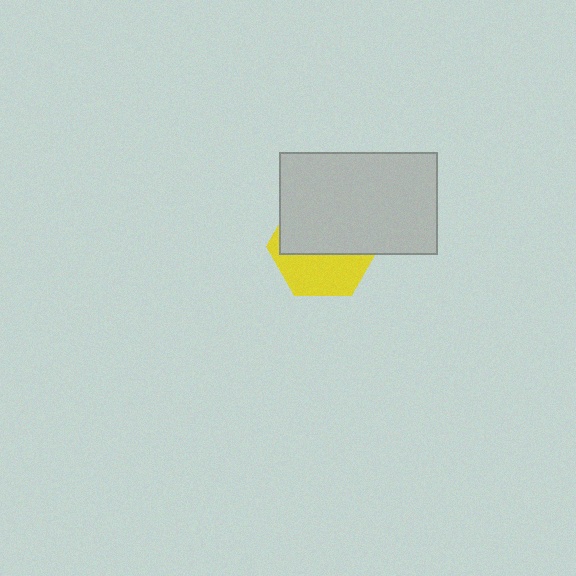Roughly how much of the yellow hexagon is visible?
A small part of it is visible (roughly 41%).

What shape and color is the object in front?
The object in front is a light gray rectangle.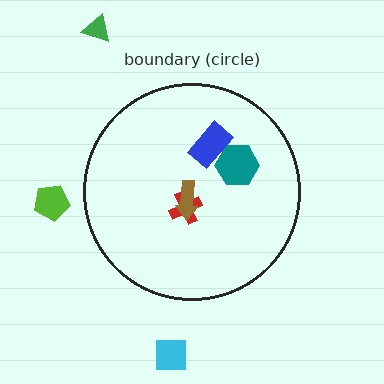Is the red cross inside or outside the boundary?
Inside.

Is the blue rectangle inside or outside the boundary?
Inside.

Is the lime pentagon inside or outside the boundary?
Outside.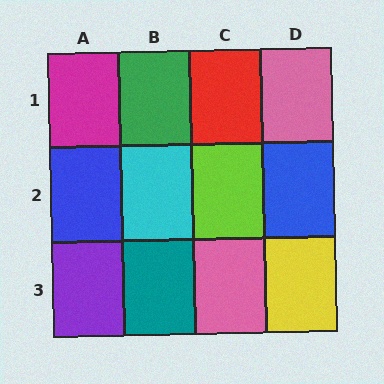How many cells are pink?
2 cells are pink.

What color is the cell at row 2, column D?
Blue.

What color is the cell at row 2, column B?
Cyan.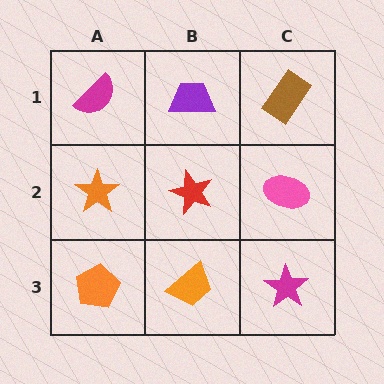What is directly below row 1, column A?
An orange star.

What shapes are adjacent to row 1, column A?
An orange star (row 2, column A), a purple trapezoid (row 1, column B).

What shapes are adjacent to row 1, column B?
A red star (row 2, column B), a magenta semicircle (row 1, column A), a brown rectangle (row 1, column C).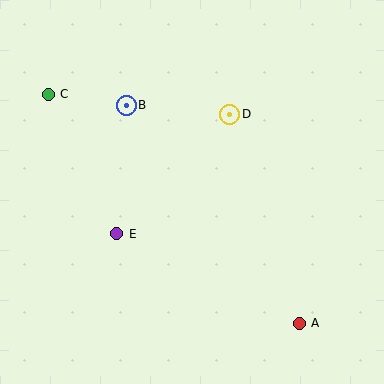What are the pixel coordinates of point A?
Point A is at (299, 323).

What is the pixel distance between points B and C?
The distance between B and C is 79 pixels.